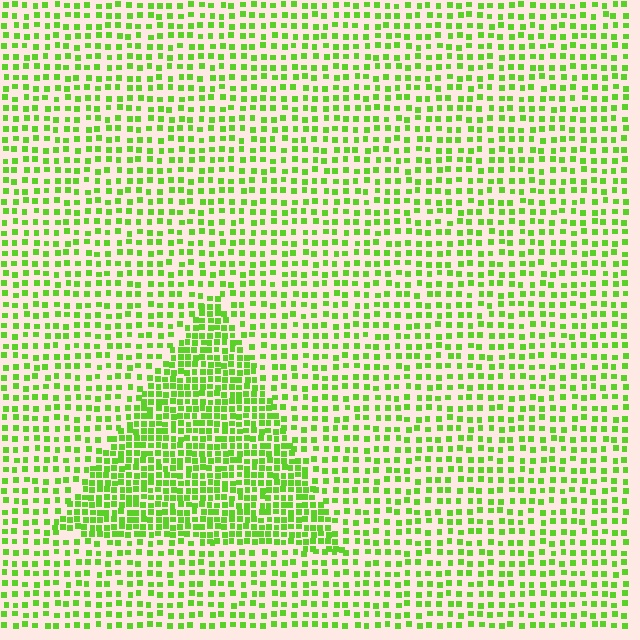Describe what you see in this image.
The image contains small lime elements arranged at two different densities. A triangle-shaped region is visible where the elements are more densely packed than the surrounding area.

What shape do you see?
I see a triangle.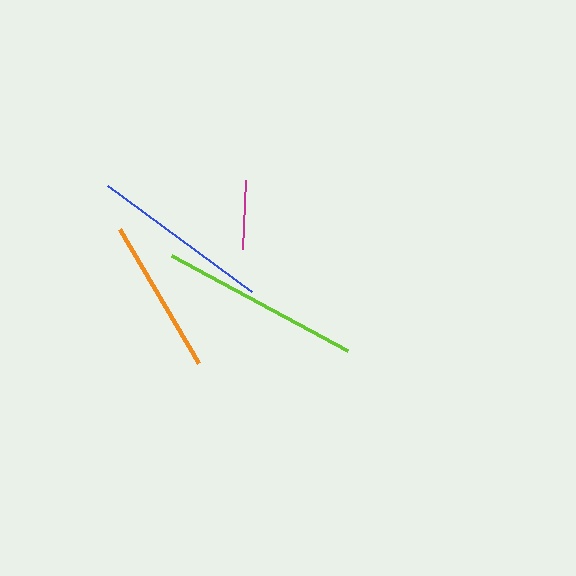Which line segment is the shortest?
The magenta line is the shortest at approximately 69 pixels.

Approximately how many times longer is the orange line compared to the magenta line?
The orange line is approximately 2.2 times the length of the magenta line.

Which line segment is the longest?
The lime line is the longest at approximately 200 pixels.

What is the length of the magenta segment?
The magenta segment is approximately 69 pixels long.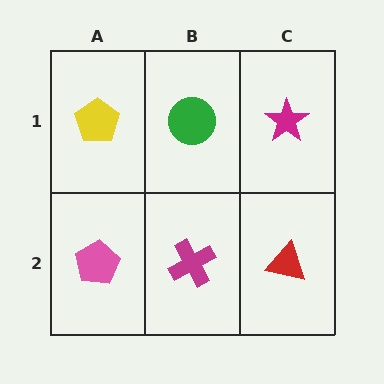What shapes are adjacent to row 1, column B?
A magenta cross (row 2, column B), a yellow pentagon (row 1, column A), a magenta star (row 1, column C).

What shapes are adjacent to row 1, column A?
A pink pentagon (row 2, column A), a green circle (row 1, column B).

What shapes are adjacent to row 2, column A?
A yellow pentagon (row 1, column A), a magenta cross (row 2, column B).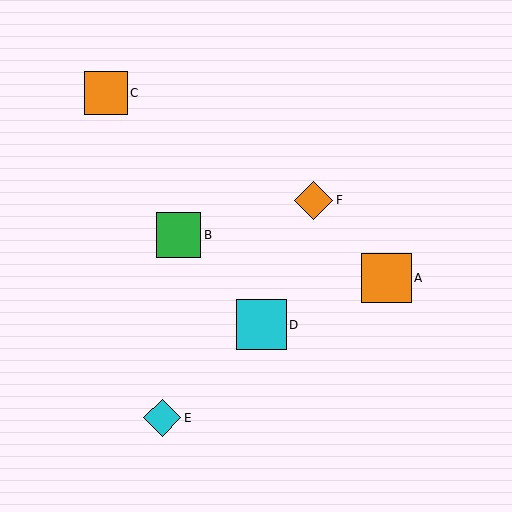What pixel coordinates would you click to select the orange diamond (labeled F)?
Click at (314, 200) to select the orange diamond F.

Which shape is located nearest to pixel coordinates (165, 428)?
The cyan diamond (labeled E) at (162, 418) is nearest to that location.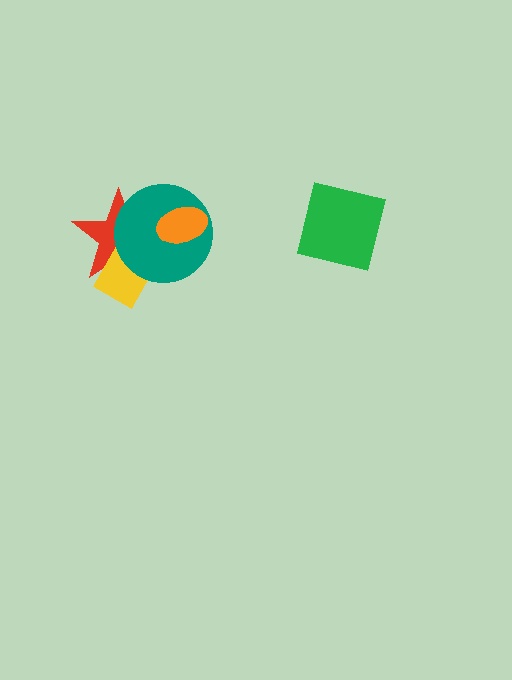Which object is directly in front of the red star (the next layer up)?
The yellow rectangle is directly in front of the red star.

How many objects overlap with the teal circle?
3 objects overlap with the teal circle.